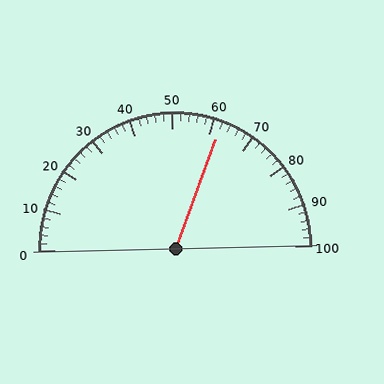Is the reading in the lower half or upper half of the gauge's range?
The reading is in the upper half of the range (0 to 100).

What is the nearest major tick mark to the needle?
The nearest major tick mark is 60.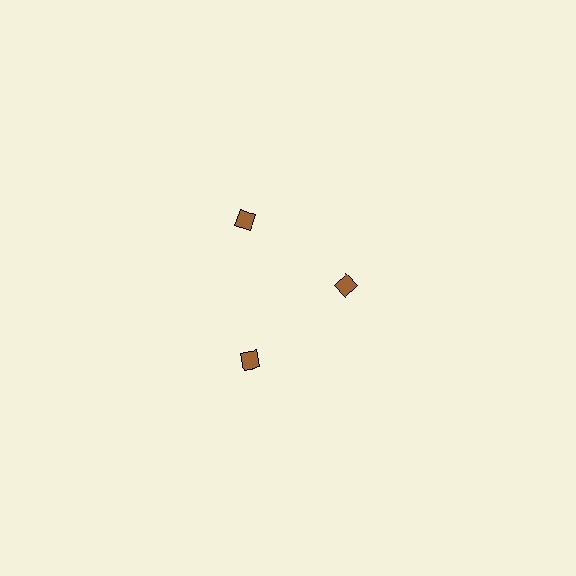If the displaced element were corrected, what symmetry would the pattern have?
It would have 3-fold rotational symmetry — the pattern would map onto itself every 120 degrees.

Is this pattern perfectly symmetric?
No. The 3 brown diamonds are arranged in a ring, but one element near the 3 o'clock position is pulled inward toward the center, breaking the 3-fold rotational symmetry.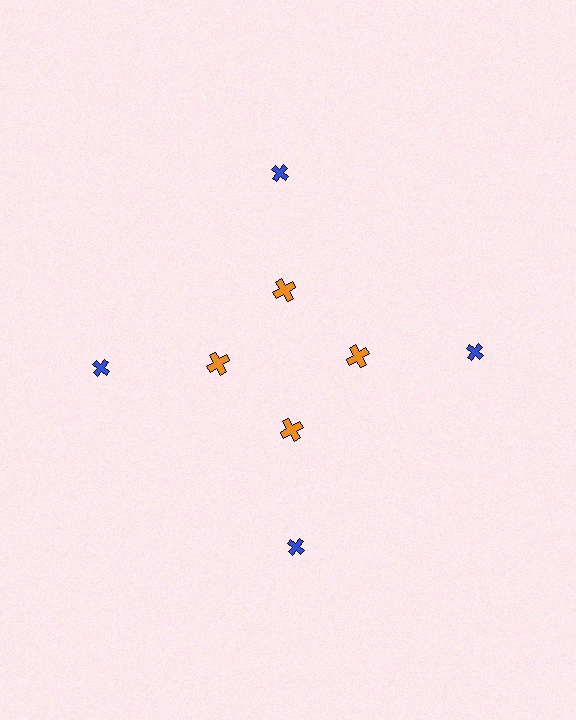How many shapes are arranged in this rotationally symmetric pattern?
There are 8 shapes, arranged in 4 groups of 2.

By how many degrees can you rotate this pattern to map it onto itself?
The pattern maps onto itself every 90 degrees of rotation.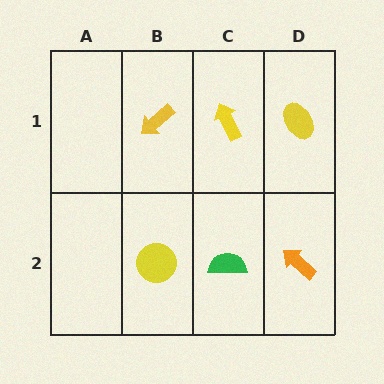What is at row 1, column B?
A yellow arrow.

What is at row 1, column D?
A yellow ellipse.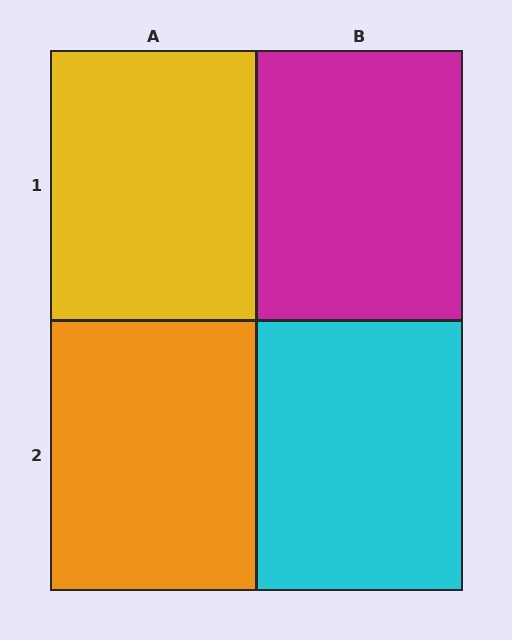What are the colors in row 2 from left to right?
Orange, cyan.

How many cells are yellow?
1 cell is yellow.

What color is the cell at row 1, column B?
Magenta.